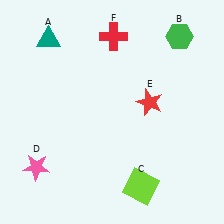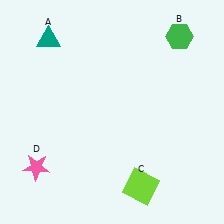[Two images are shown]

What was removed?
The red cross (F), the red star (E) were removed in Image 2.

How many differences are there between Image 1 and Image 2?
There are 2 differences between the two images.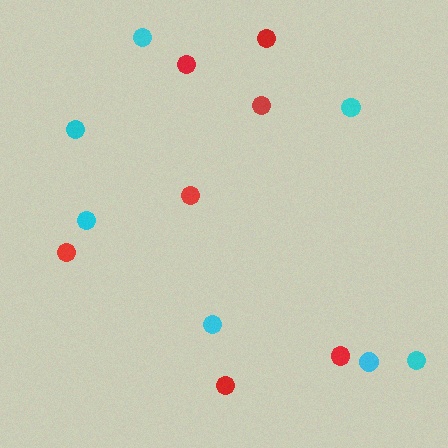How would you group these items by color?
There are 2 groups: one group of cyan circles (7) and one group of red circles (7).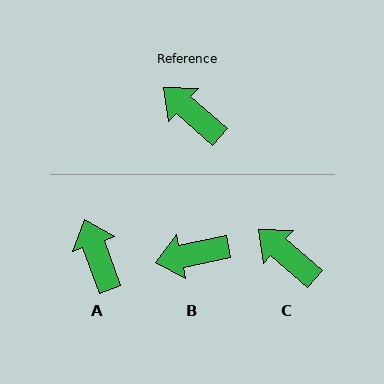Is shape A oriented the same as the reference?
No, it is off by about 29 degrees.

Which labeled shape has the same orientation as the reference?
C.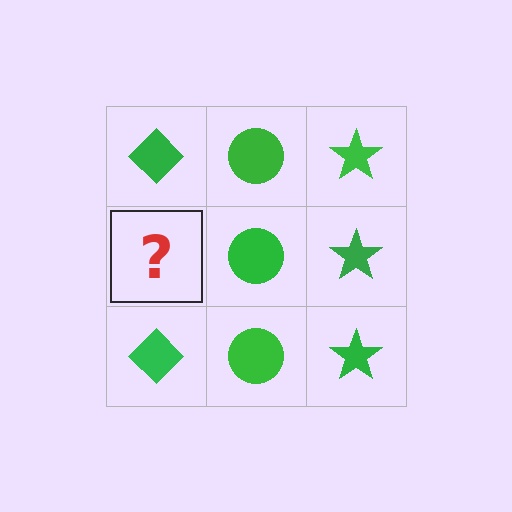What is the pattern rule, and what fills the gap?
The rule is that each column has a consistent shape. The gap should be filled with a green diamond.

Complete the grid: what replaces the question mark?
The question mark should be replaced with a green diamond.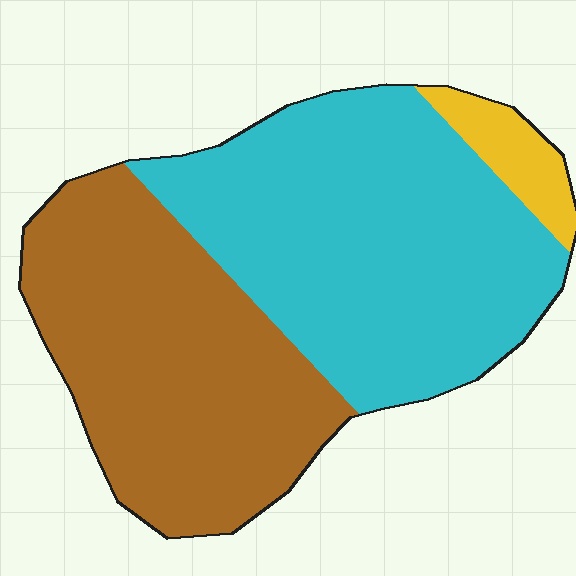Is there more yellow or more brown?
Brown.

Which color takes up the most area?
Cyan, at roughly 50%.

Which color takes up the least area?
Yellow, at roughly 5%.